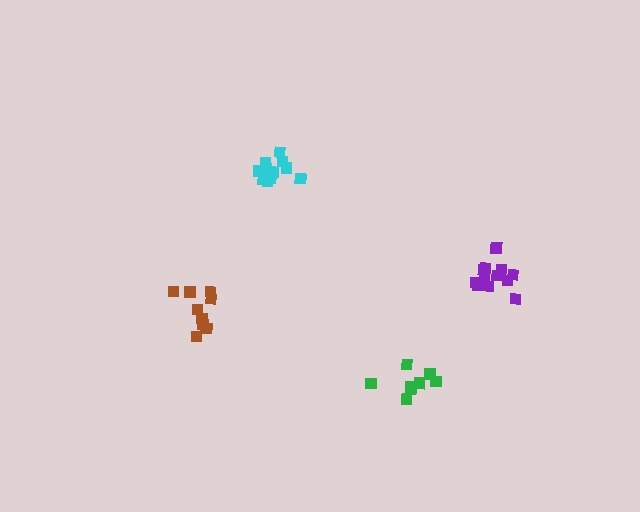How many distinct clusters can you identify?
There are 4 distinct clusters.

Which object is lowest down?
The green cluster is bottommost.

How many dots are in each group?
Group 1: 9 dots, Group 2: 8 dots, Group 3: 12 dots, Group 4: 11 dots (40 total).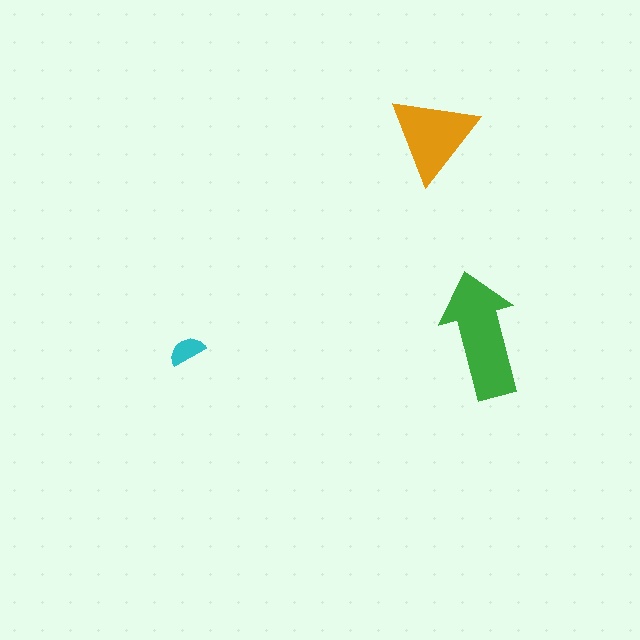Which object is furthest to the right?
The green arrow is rightmost.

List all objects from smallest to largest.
The cyan semicircle, the orange triangle, the green arrow.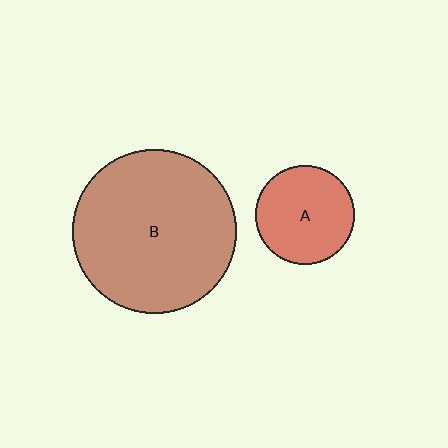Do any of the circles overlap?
No, none of the circles overlap.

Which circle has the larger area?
Circle B (brown).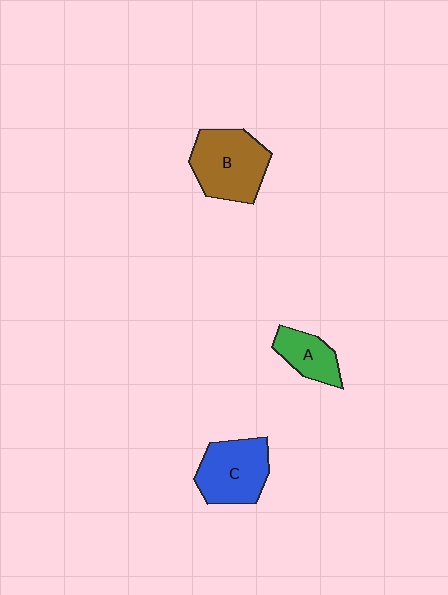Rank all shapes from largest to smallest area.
From largest to smallest: B (brown), C (blue), A (green).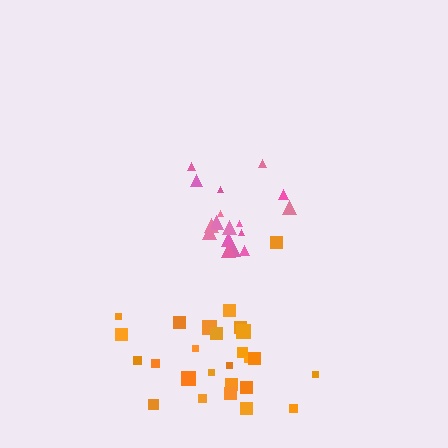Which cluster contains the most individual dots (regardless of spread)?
Orange (26).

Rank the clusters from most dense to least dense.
pink, orange.